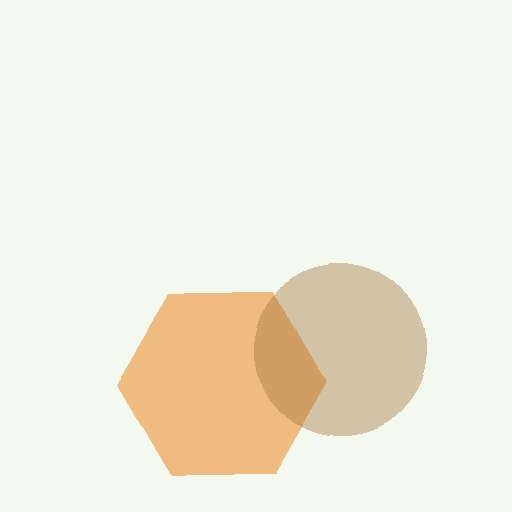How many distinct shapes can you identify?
There are 2 distinct shapes: an orange hexagon, a brown circle.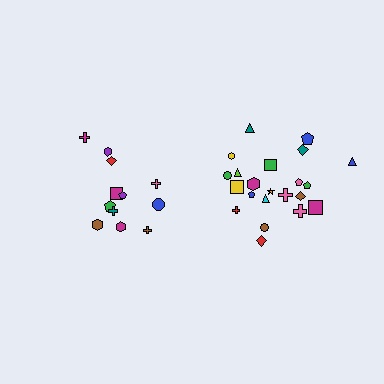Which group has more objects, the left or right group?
The right group.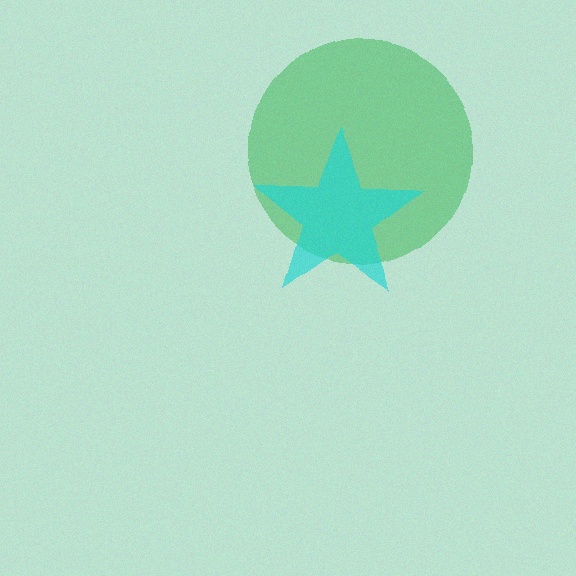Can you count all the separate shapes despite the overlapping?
Yes, there are 2 separate shapes.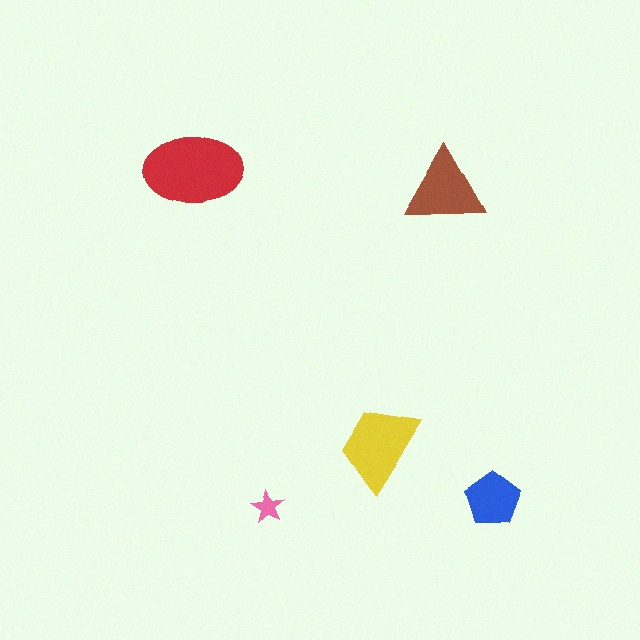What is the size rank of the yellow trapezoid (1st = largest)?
2nd.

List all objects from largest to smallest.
The red ellipse, the yellow trapezoid, the brown triangle, the blue pentagon, the pink star.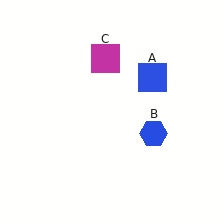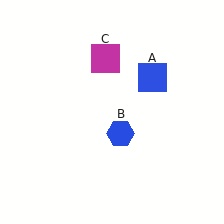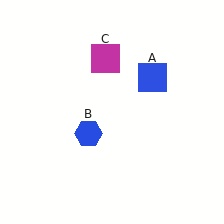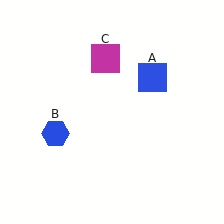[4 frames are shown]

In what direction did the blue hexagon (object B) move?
The blue hexagon (object B) moved left.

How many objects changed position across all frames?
1 object changed position: blue hexagon (object B).